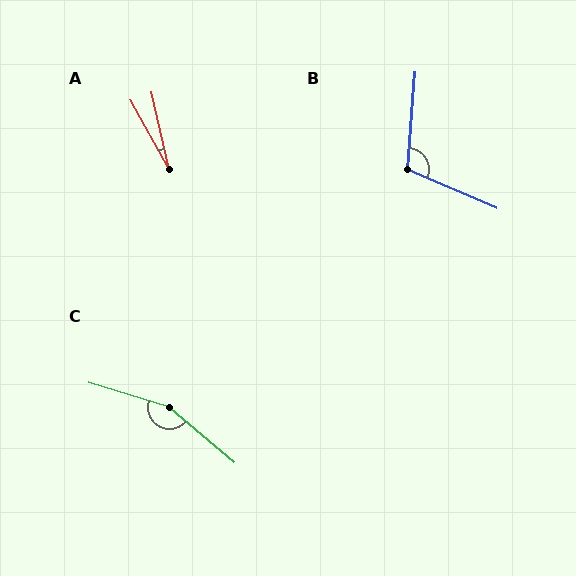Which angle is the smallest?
A, at approximately 17 degrees.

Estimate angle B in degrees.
Approximately 109 degrees.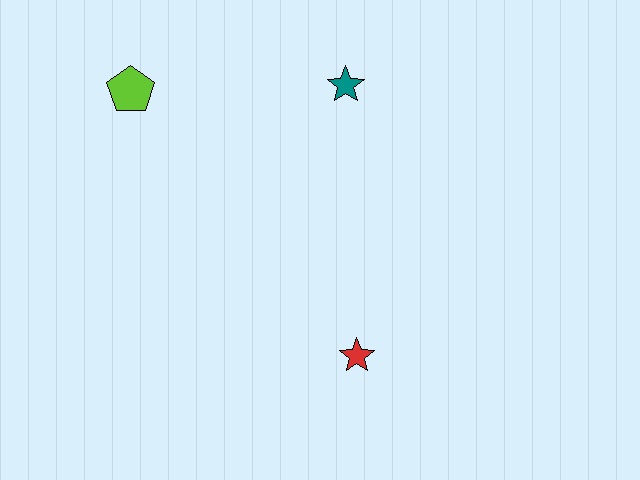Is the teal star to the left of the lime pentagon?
No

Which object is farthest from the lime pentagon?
The red star is farthest from the lime pentagon.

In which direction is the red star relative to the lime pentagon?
The red star is below the lime pentagon.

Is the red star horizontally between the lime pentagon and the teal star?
No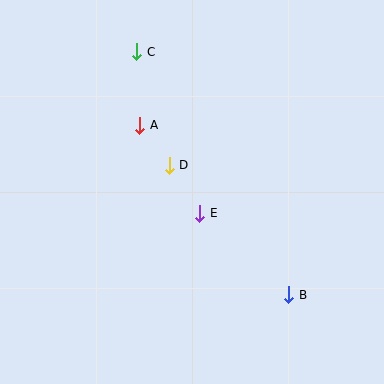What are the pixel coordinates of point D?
Point D is at (169, 165).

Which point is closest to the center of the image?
Point E at (200, 213) is closest to the center.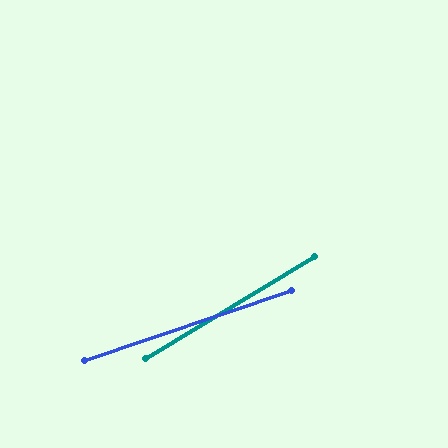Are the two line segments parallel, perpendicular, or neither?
Neither parallel nor perpendicular — they differ by about 12°.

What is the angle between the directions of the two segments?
Approximately 12 degrees.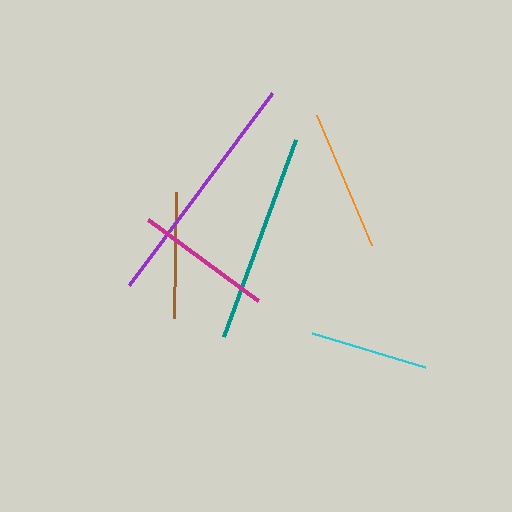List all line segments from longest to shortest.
From longest to shortest: purple, teal, orange, magenta, brown, cyan.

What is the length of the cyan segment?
The cyan segment is approximately 118 pixels long.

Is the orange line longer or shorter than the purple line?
The purple line is longer than the orange line.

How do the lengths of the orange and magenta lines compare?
The orange and magenta lines are approximately the same length.